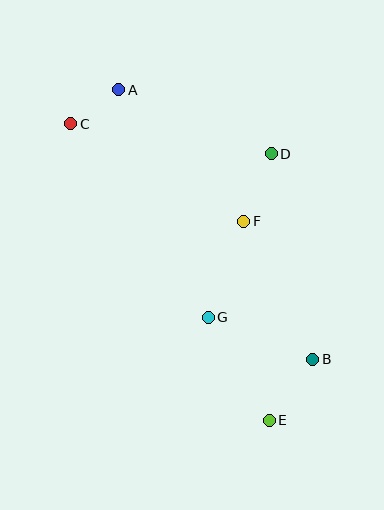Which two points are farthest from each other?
Points A and E are farthest from each other.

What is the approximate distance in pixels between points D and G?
The distance between D and G is approximately 175 pixels.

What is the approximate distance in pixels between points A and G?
The distance between A and G is approximately 244 pixels.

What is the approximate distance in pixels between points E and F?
The distance between E and F is approximately 201 pixels.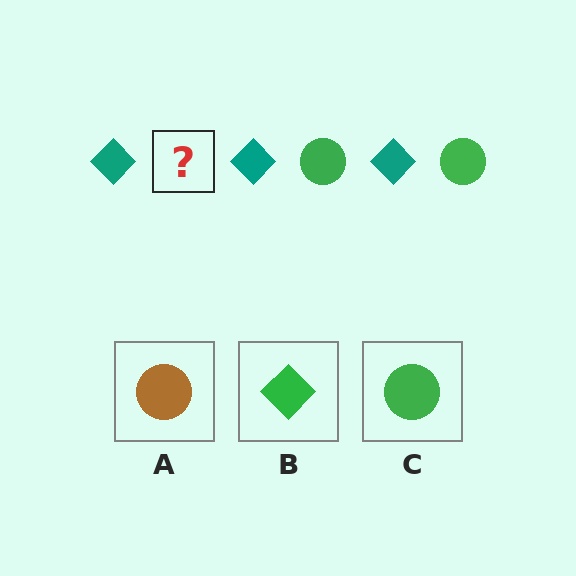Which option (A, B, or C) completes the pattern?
C.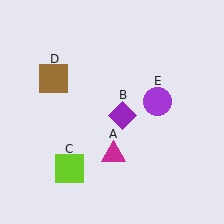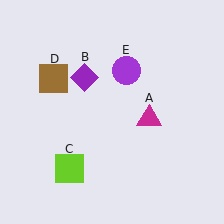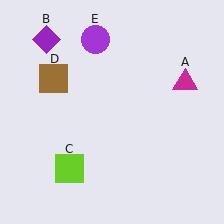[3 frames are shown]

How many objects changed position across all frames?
3 objects changed position: magenta triangle (object A), purple diamond (object B), purple circle (object E).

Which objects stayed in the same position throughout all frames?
Lime square (object C) and brown square (object D) remained stationary.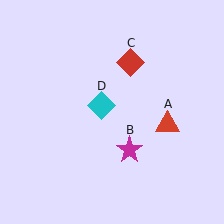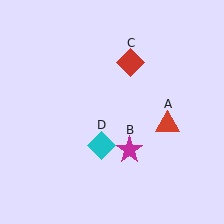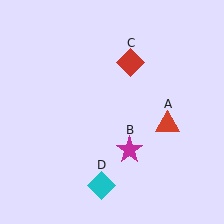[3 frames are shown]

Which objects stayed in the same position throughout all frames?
Red triangle (object A) and magenta star (object B) and red diamond (object C) remained stationary.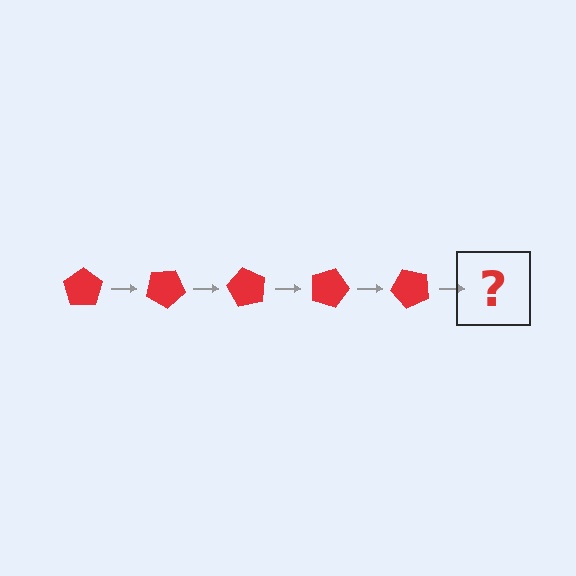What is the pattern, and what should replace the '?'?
The pattern is that the pentagon rotates 30 degrees each step. The '?' should be a red pentagon rotated 150 degrees.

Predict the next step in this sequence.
The next step is a red pentagon rotated 150 degrees.